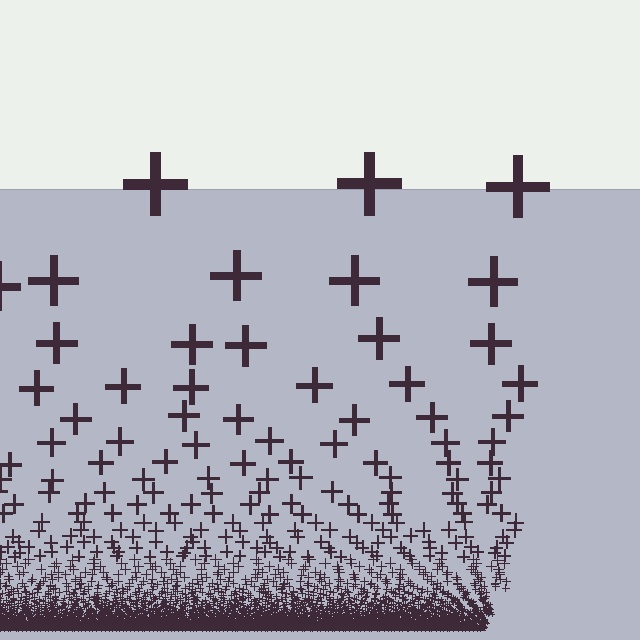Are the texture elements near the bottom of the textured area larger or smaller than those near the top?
Smaller. The gradient is inverted — elements near the bottom are smaller and denser.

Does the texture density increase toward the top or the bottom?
Density increases toward the bottom.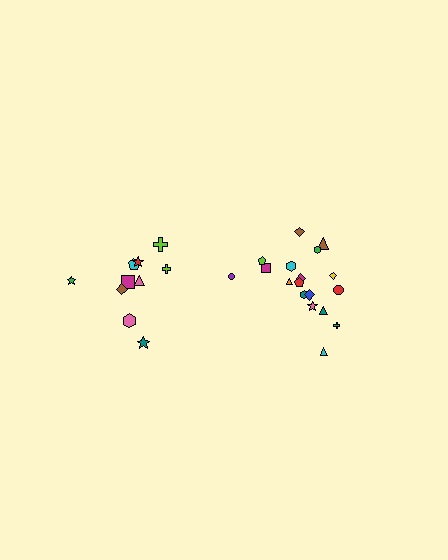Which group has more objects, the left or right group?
The right group.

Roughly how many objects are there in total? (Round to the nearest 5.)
Roughly 30 objects in total.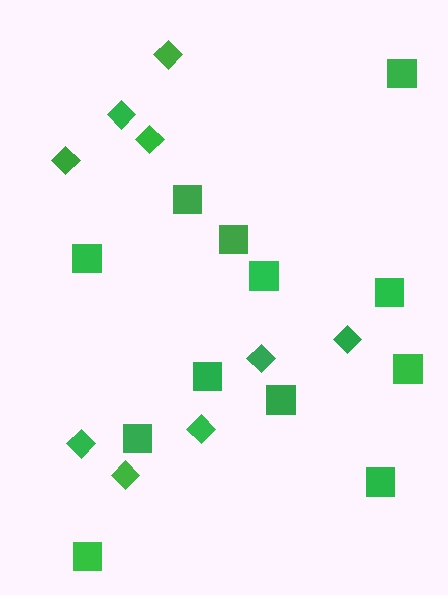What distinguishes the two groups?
There are 2 groups: one group of diamonds (9) and one group of squares (12).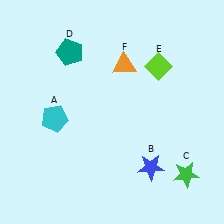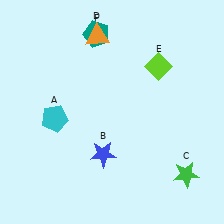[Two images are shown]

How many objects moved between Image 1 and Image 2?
3 objects moved between the two images.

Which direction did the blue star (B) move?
The blue star (B) moved left.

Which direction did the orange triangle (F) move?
The orange triangle (F) moved up.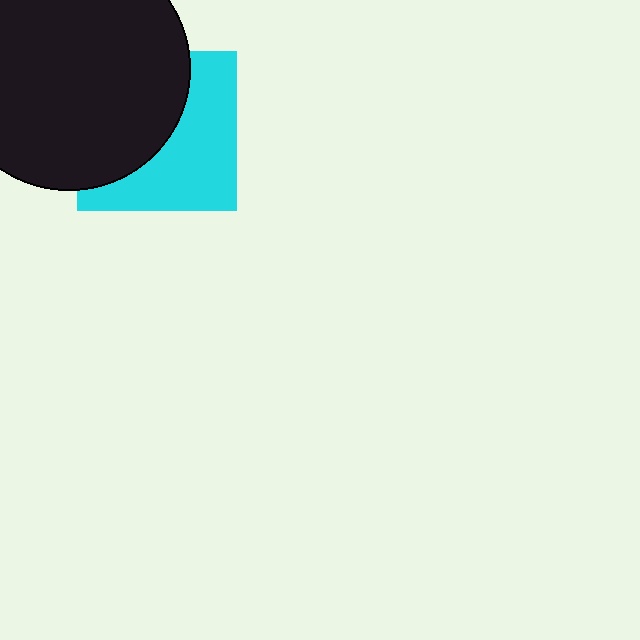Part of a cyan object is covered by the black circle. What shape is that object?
It is a square.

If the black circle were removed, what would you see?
You would see the complete cyan square.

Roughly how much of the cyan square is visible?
About half of it is visible (roughly 51%).